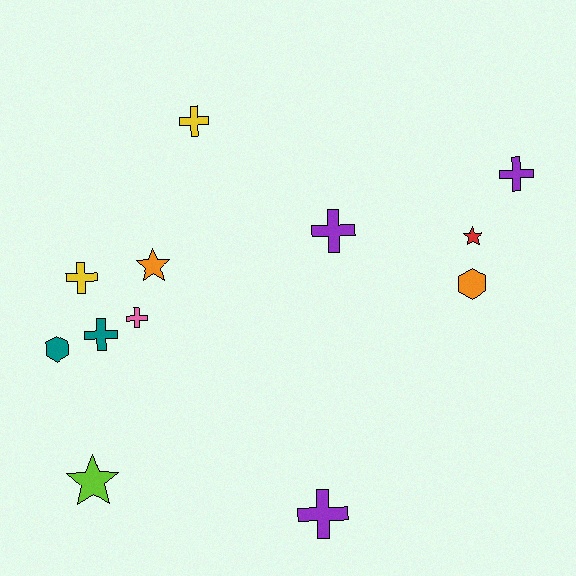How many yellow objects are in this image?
There are 2 yellow objects.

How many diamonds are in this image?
There are no diamonds.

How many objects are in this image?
There are 12 objects.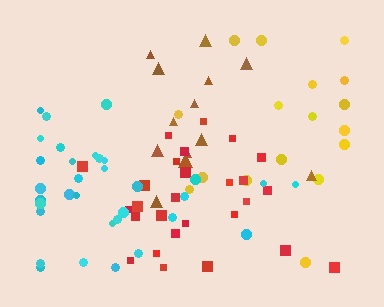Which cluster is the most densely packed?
Red.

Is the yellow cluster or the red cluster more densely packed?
Red.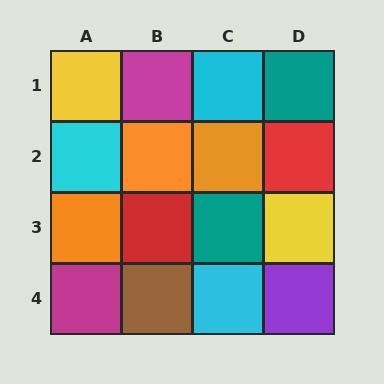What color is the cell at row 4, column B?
Brown.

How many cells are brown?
1 cell is brown.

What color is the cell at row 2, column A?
Cyan.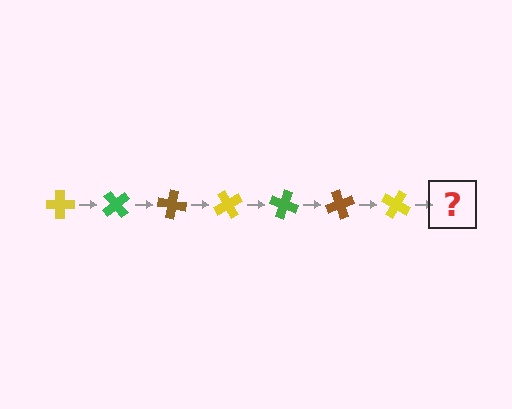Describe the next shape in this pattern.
It should be a green cross, rotated 350 degrees from the start.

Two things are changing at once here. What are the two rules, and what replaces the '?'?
The two rules are that it rotates 50 degrees each step and the color cycles through yellow, green, and brown. The '?' should be a green cross, rotated 350 degrees from the start.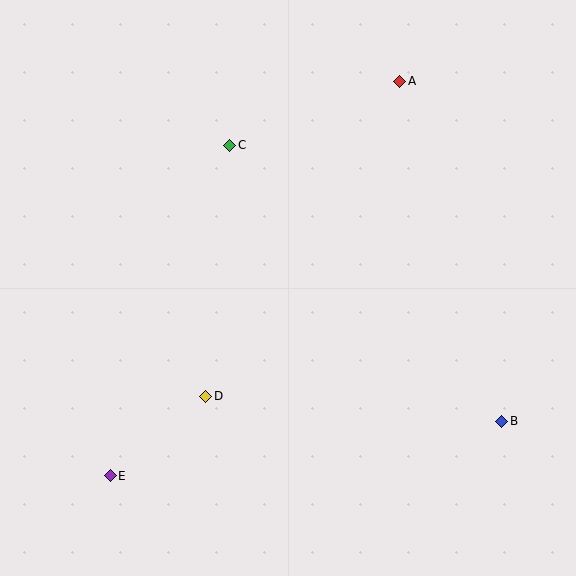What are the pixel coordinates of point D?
Point D is at (206, 396).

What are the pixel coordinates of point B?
Point B is at (502, 421).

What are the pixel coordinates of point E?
Point E is at (110, 476).